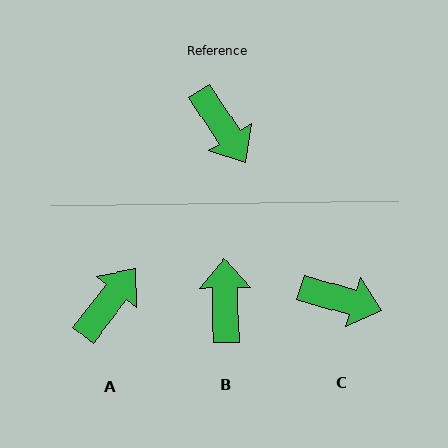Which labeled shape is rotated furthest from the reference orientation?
B, about 148 degrees away.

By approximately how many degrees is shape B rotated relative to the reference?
Approximately 148 degrees counter-clockwise.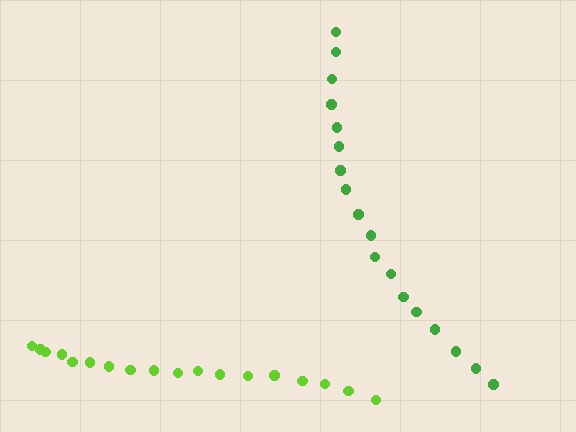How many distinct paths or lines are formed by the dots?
There are 2 distinct paths.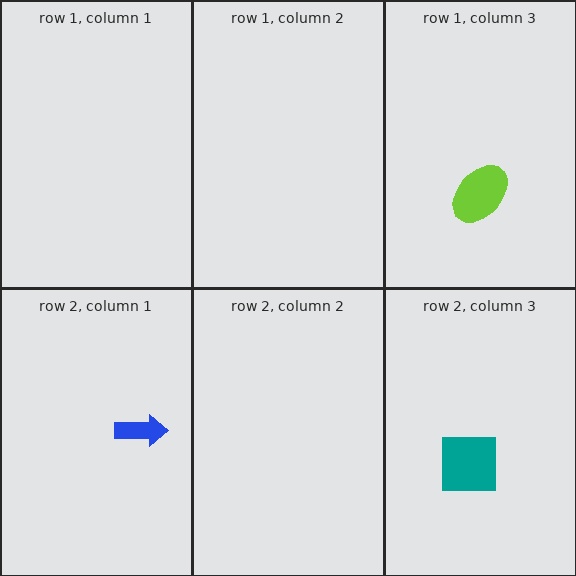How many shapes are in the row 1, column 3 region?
1.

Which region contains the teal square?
The row 2, column 3 region.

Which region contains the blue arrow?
The row 2, column 1 region.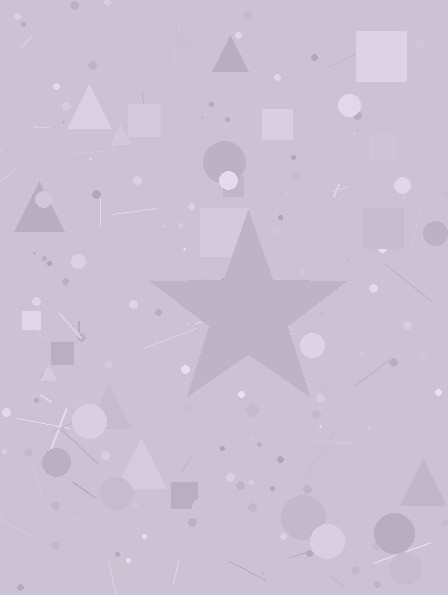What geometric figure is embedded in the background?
A star is embedded in the background.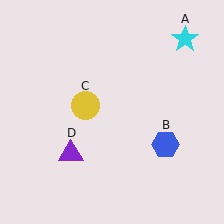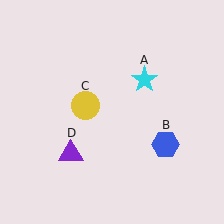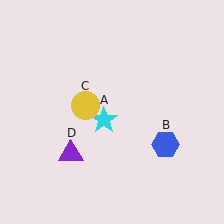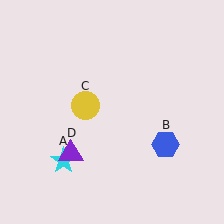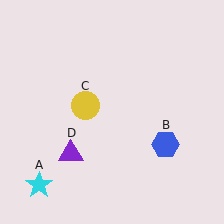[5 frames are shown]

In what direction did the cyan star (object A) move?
The cyan star (object A) moved down and to the left.